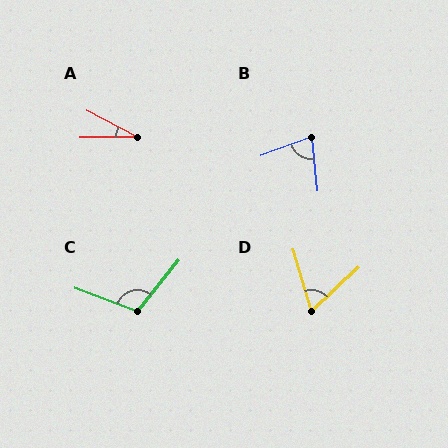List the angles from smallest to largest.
A (28°), D (63°), B (76°), C (108°).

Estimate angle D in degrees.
Approximately 63 degrees.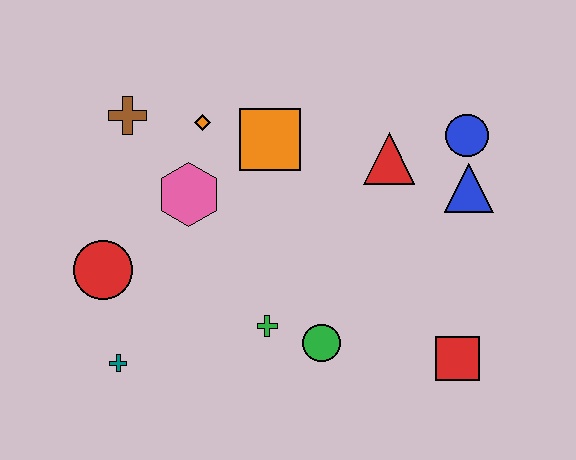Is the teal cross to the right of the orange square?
No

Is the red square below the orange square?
Yes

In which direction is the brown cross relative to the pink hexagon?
The brown cross is above the pink hexagon.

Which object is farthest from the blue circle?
The teal cross is farthest from the blue circle.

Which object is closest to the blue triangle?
The blue circle is closest to the blue triangle.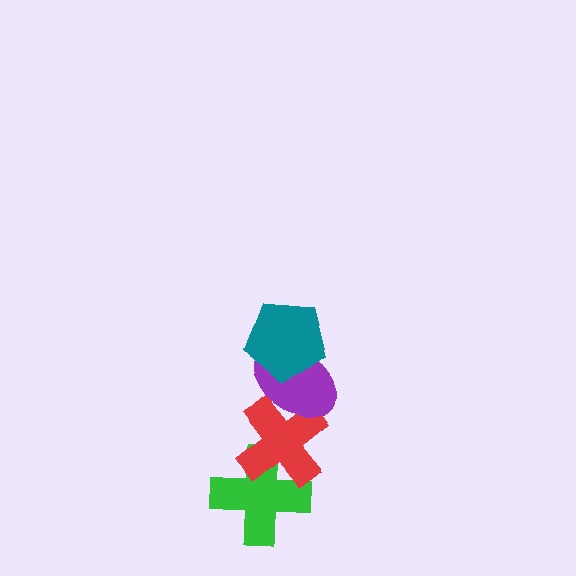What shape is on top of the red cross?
The purple ellipse is on top of the red cross.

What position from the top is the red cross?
The red cross is 3rd from the top.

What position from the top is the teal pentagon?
The teal pentagon is 1st from the top.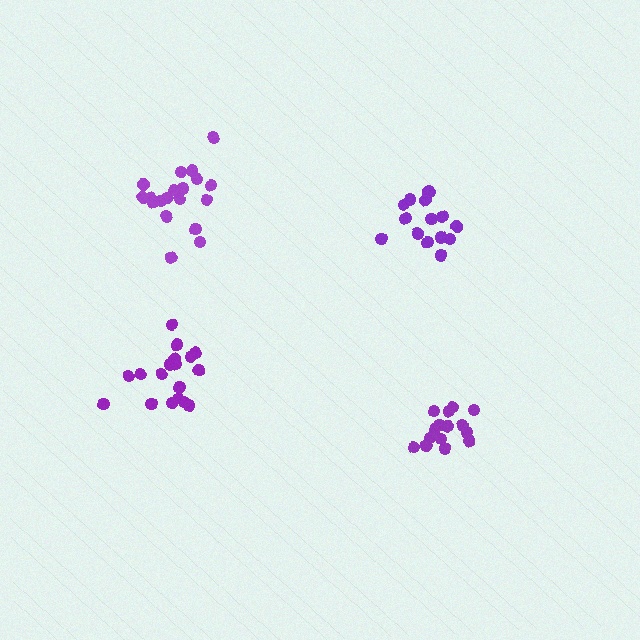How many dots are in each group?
Group 1: 15 dots, Group 2: 15 dots, Group 3: 18 dots, Group 4: 20 dots (68 total).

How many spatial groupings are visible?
There are 4 spatial groupings.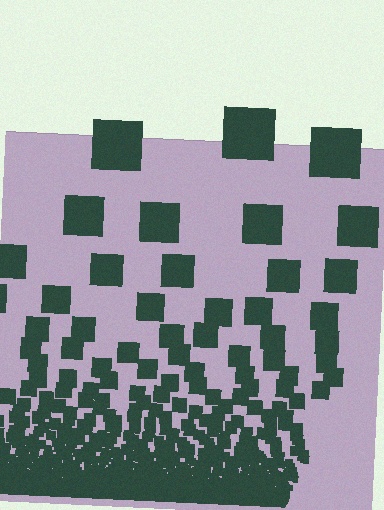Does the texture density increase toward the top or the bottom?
Density increases toward the bottom.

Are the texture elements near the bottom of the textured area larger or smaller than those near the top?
Smaller. The gradient is inverted — elements near the bottom are smaller and denser.